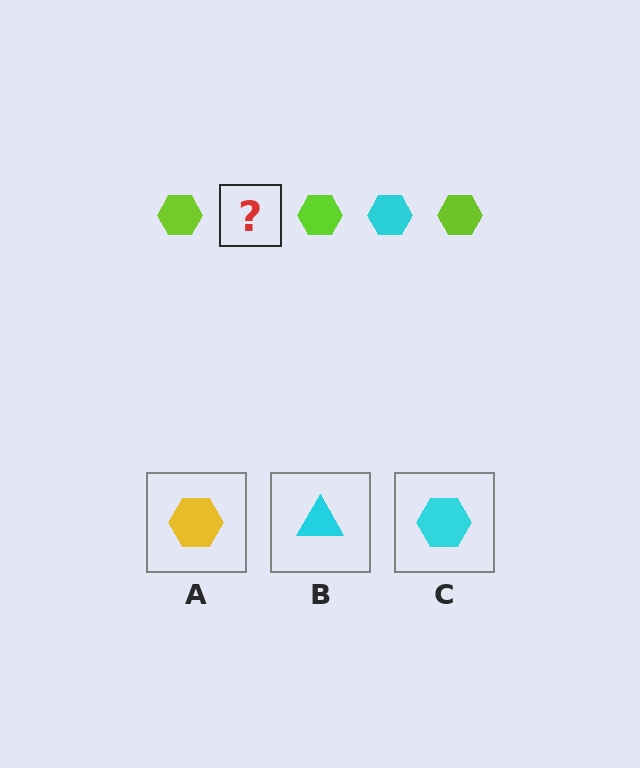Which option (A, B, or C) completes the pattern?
C.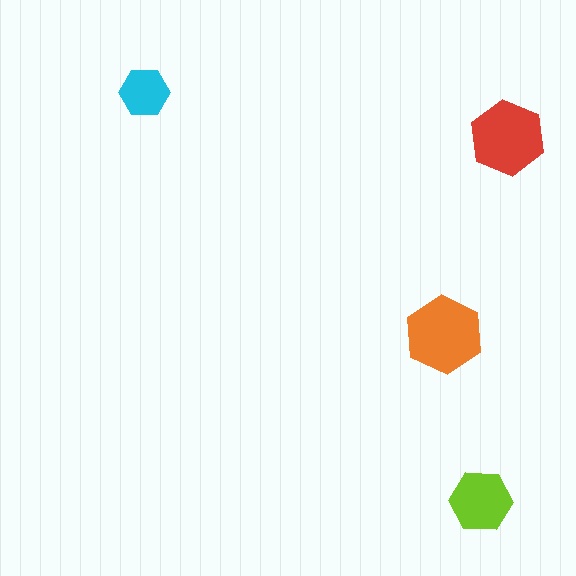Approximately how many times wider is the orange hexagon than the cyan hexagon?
About 1.5 times wider.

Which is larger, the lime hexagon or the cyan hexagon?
The lime one.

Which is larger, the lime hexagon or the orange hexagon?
The orange one.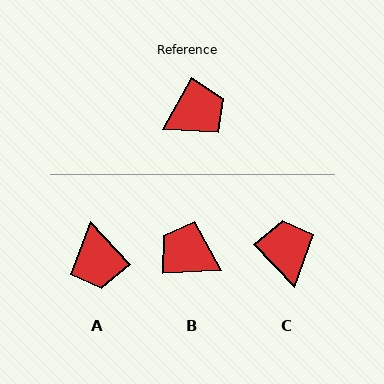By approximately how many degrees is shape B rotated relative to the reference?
Approximately 122 degrees counter-clockwise.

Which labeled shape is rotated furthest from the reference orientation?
B, about 122 degrees away.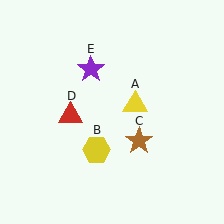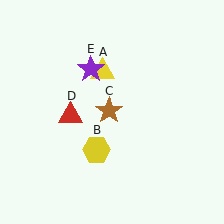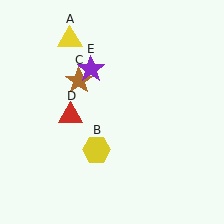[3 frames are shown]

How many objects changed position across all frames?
2 objects changed position: yellow triangle (object A), brown star (object C).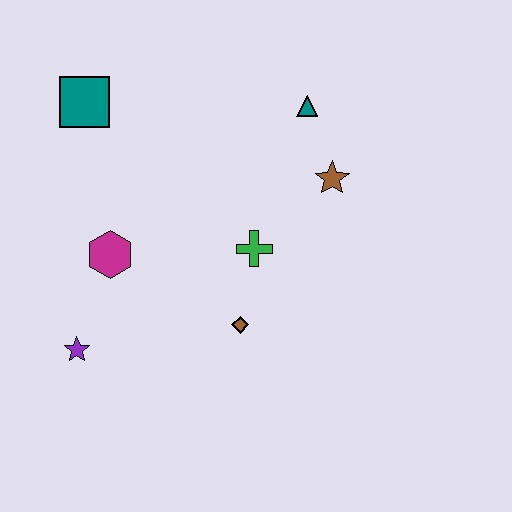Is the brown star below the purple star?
No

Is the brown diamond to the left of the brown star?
Yes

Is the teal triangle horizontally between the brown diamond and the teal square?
No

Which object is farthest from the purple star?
The teal triangle is farthest from the purple star.